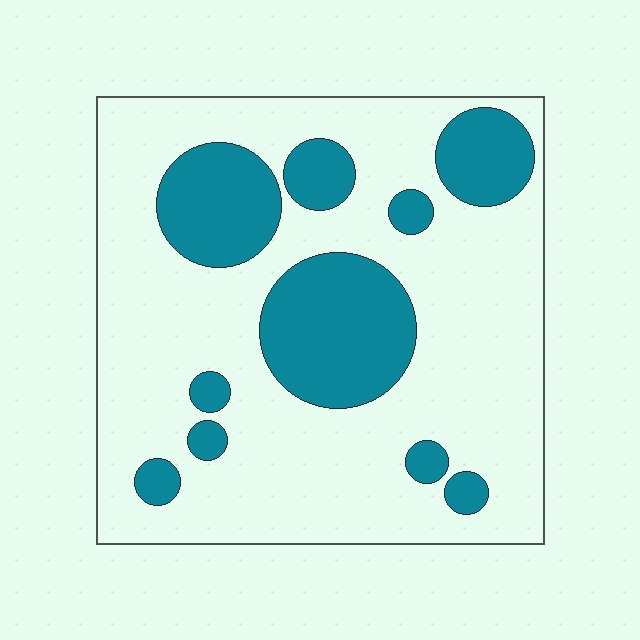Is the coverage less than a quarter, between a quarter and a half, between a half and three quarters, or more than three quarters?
Between a quarter and a half.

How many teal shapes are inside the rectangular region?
10.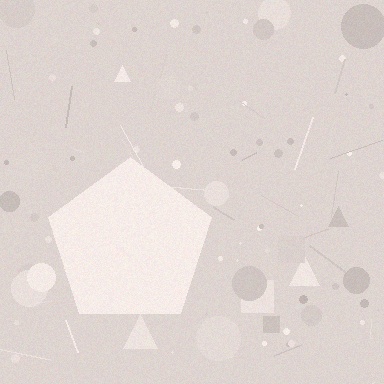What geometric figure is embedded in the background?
A pentagon is embedded in the background.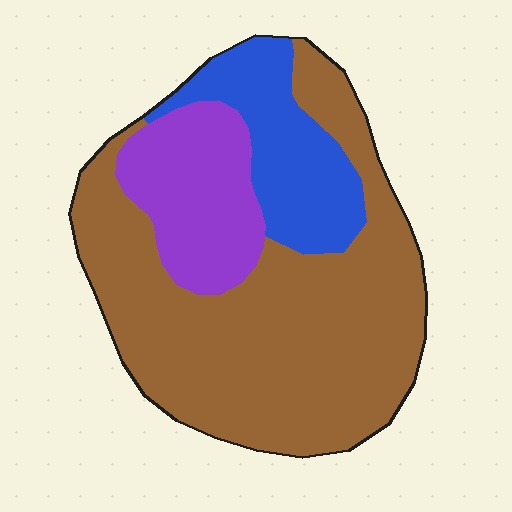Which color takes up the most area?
Brown, at roughly 65%.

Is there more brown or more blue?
Brown.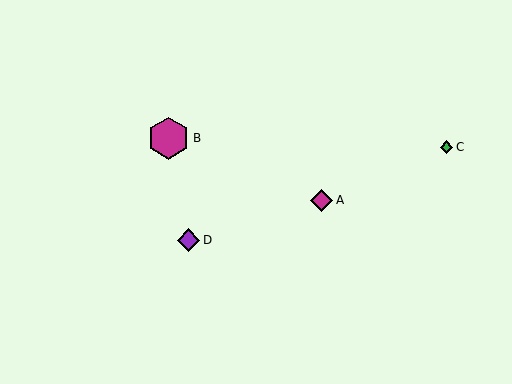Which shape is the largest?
The magenta hexagon (labeled B) is the largest.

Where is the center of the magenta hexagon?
The center of the magenta hexagon is at (168, 138).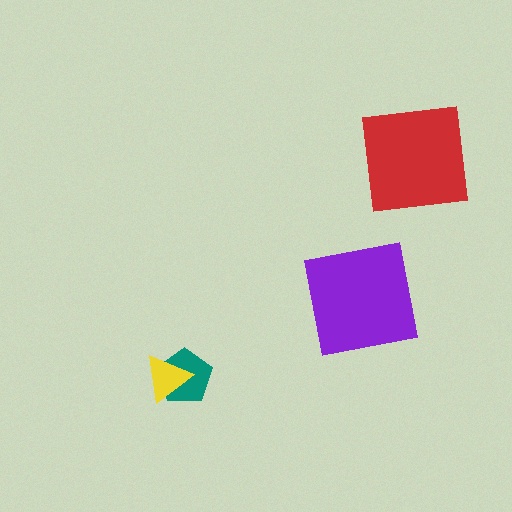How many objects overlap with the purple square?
0 objects overlap with the purple square.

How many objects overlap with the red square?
0 objects overlap with the red square.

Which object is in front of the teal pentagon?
The yellow triangle is in front of the teal pentagon.